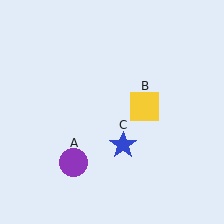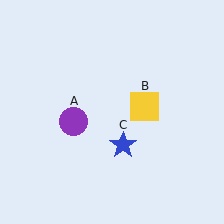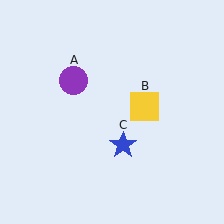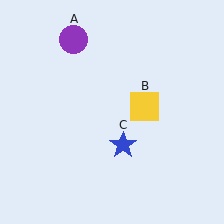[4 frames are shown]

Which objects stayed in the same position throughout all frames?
Yellow square (object B) and blue star (object C) remained stationary.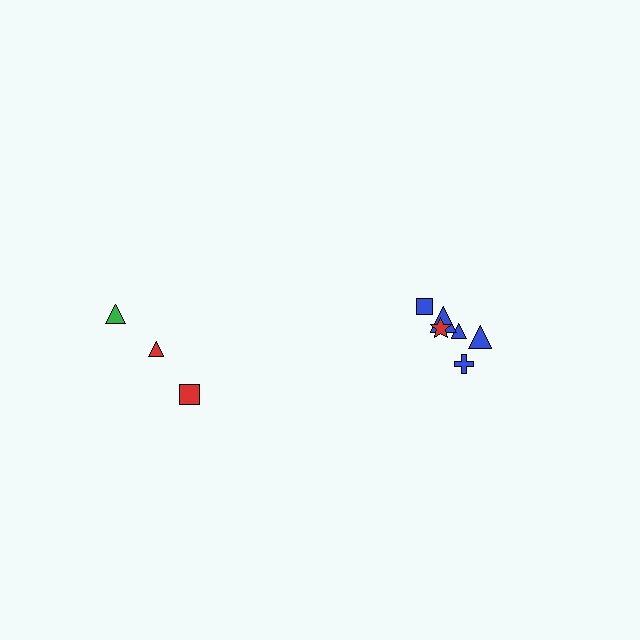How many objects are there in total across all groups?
There are 9 objects.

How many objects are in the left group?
There are 3 objects.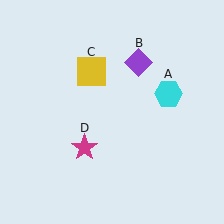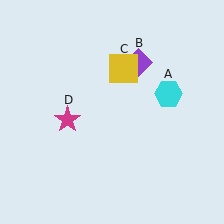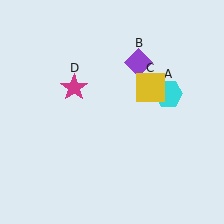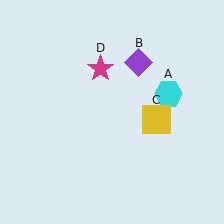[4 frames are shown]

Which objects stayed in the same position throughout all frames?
Cyan hexagon (object A) and purple diamond (object B) remained stationary.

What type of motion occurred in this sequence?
The yellow square (object C), magenta star (object D) rotated clockwise around the center of the scene.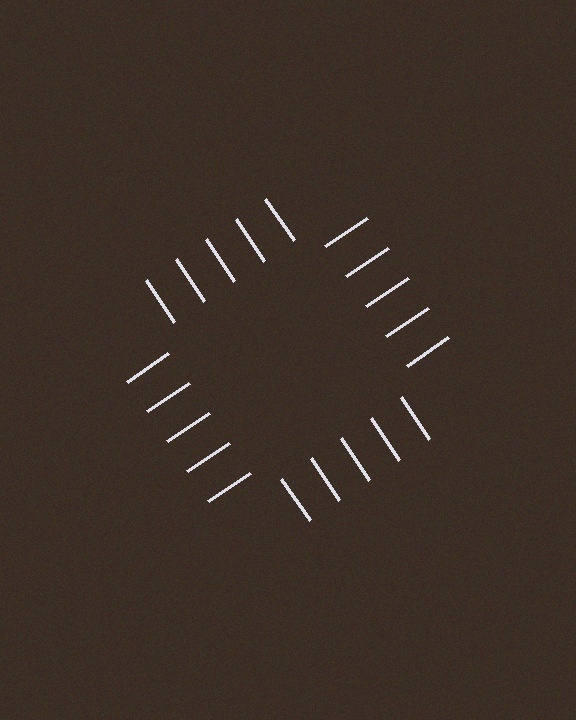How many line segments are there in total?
20 — 5 along each of the 4 edges.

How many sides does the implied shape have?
4 sides — the line-ends trace a square.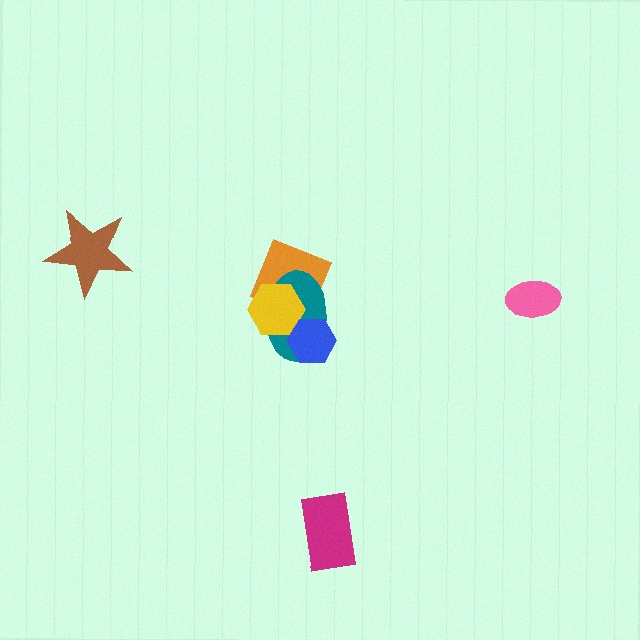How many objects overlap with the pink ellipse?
0 objects overlap with the pink ellipse.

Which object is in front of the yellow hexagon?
The blue hexagon is in front of the yellow hexagon.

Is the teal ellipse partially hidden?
Yes, it is partially covered by another shape.